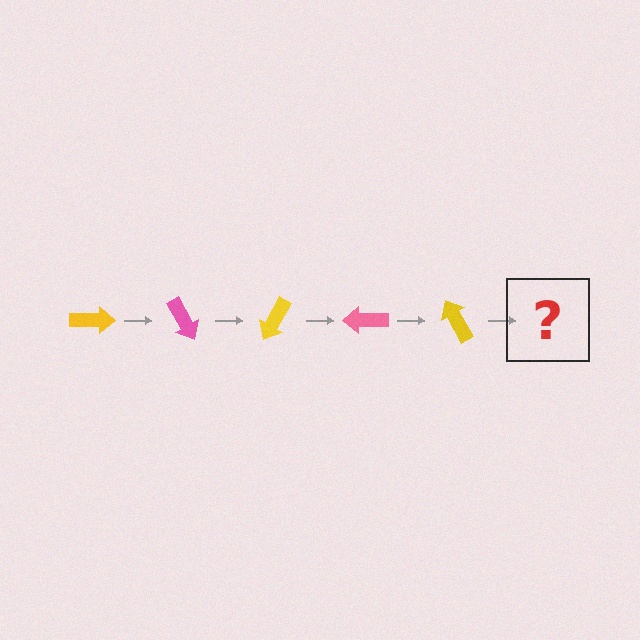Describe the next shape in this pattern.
It should be a pink arrow, rotated 300 degrees from the start.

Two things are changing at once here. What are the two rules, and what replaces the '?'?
The two rules are that it rotates 60 degrees each step and the color cycles through yellow and pink. The '?' should be a pink arrow, rotated 300 degrees from the start.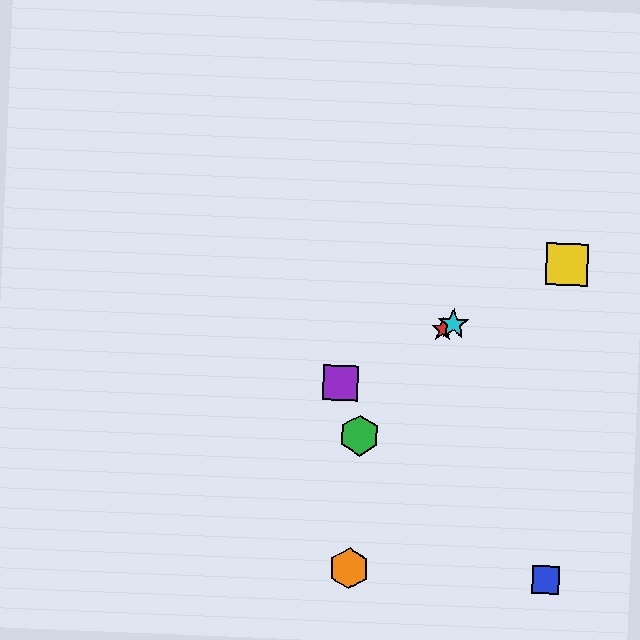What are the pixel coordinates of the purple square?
The purple square is at (341, 383).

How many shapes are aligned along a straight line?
4 shapes (the red star, the yellow square, the purple square, the cyan star) are aligned along a straight line.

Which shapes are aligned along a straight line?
The red star, the yellow square, the purple square, the cyan star are aligned along a straight line.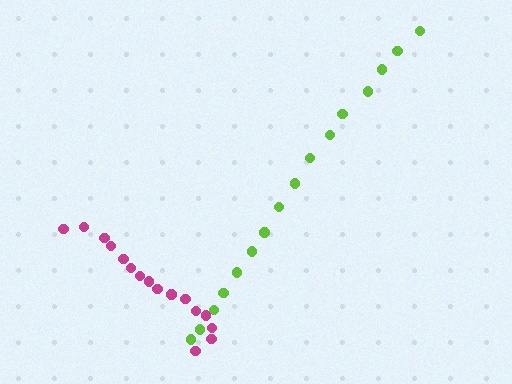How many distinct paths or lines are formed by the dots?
There are 2 distinct paths.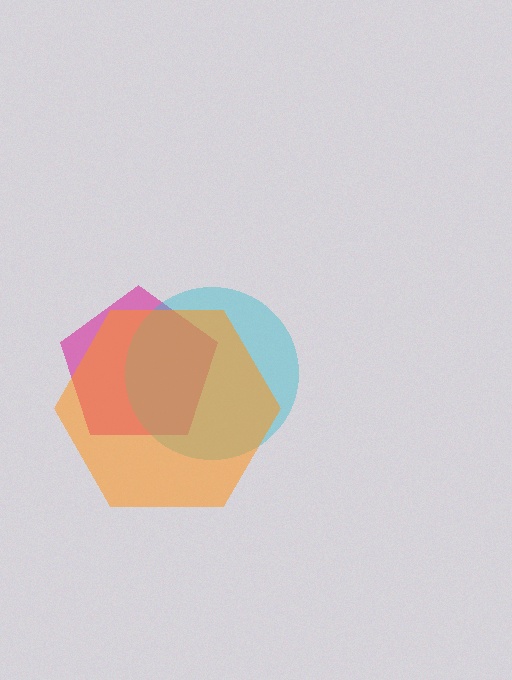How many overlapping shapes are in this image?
There are 3 overlapping shapes in the image.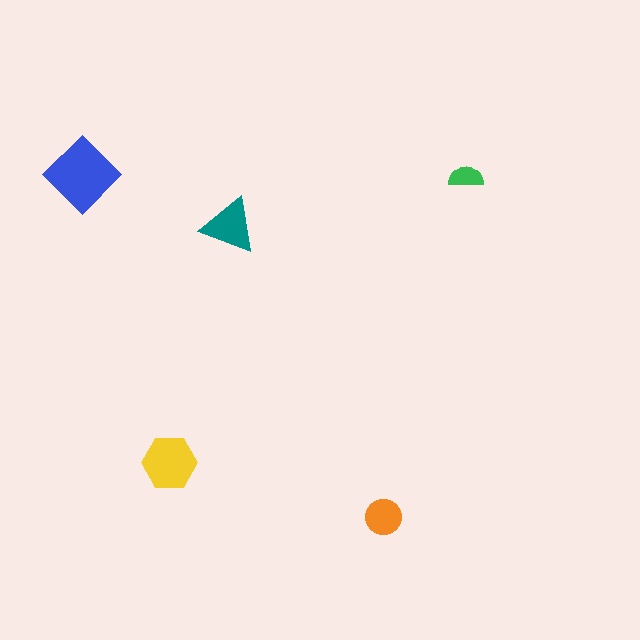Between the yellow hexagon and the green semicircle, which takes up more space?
The yellow hexagon.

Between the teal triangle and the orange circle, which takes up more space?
The teal triangle.